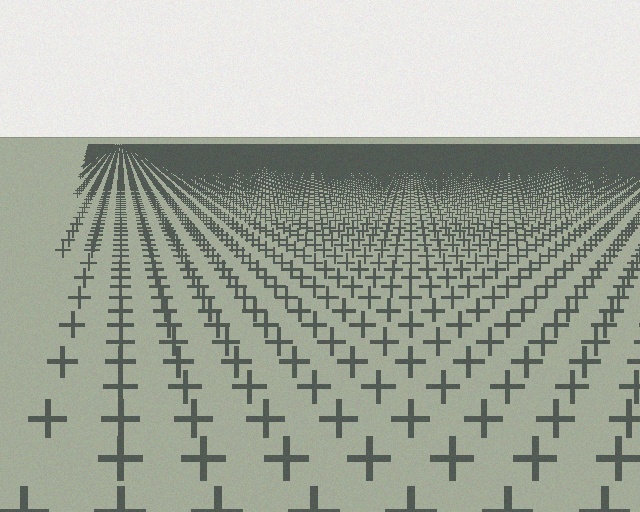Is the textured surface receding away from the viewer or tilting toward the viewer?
The surface is receding away from the viewer. Texture elements get smaller and denser toward the top.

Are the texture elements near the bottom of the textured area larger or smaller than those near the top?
Larger. Near the bottom, elements are closer to the viewer and appear at a bigger on-screen size.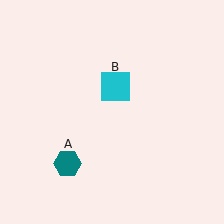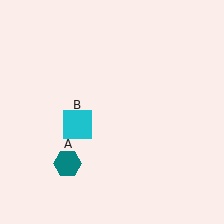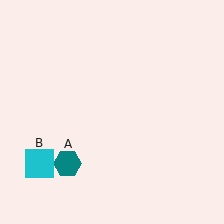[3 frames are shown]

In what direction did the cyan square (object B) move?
The cyan square (object B) moved down and to the left.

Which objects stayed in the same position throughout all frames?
Teal hexagon (object A) remained stationary.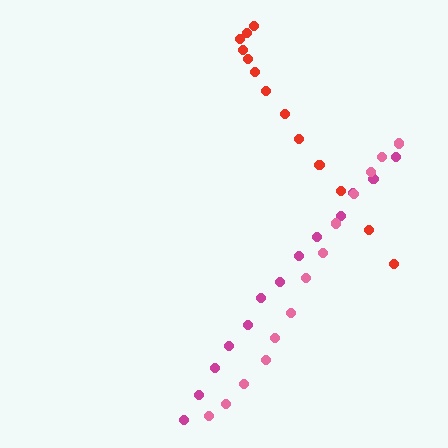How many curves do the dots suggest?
There are 3 distinct paths.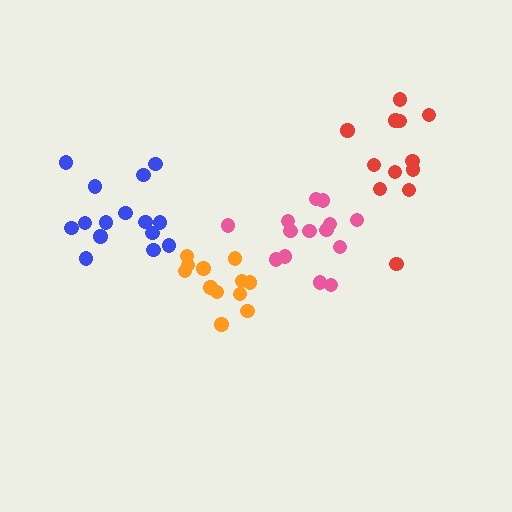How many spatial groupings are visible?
There are 4 spatial groupings.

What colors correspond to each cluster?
The clusters are colored: pink, blue, red, orange.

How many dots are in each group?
Group 1: 14 dots, Group 2: 15 dots, Group 3: 12 dots, Group 4: 13 dots (54 total).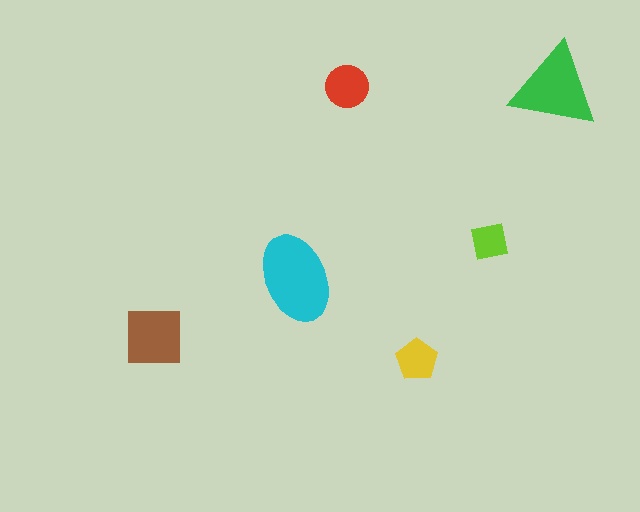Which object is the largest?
The cyan ellipse.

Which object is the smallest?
The lime square.